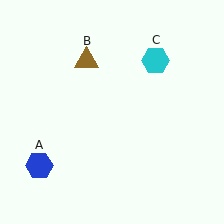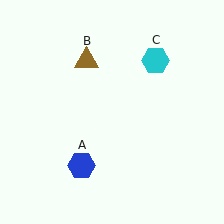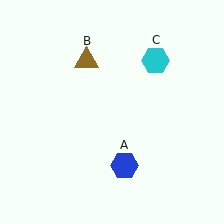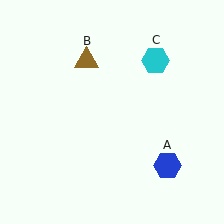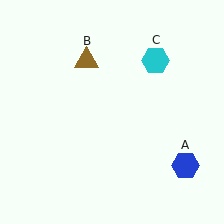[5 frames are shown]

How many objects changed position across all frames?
1 object changed position: blue hexagon (object A).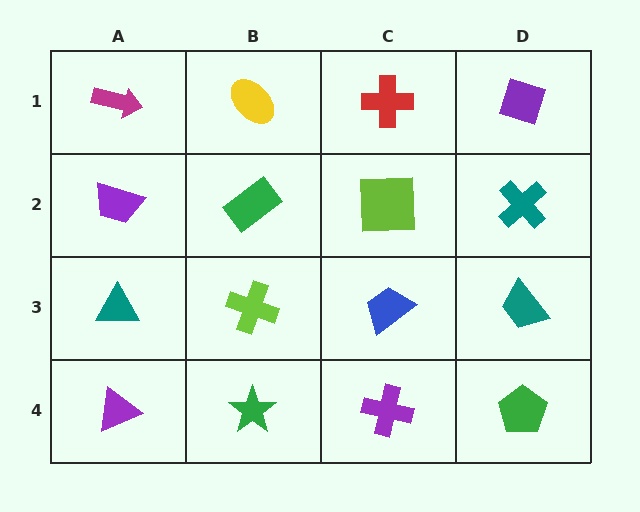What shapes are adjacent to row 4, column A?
A teal triangle (row 3, column A), a green star (row 4, column B).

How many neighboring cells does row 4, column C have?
3.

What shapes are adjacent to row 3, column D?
A teal cross (row 2, column D), a green pentagon (row 4, column D), a blue trapezoid (row 3, column C).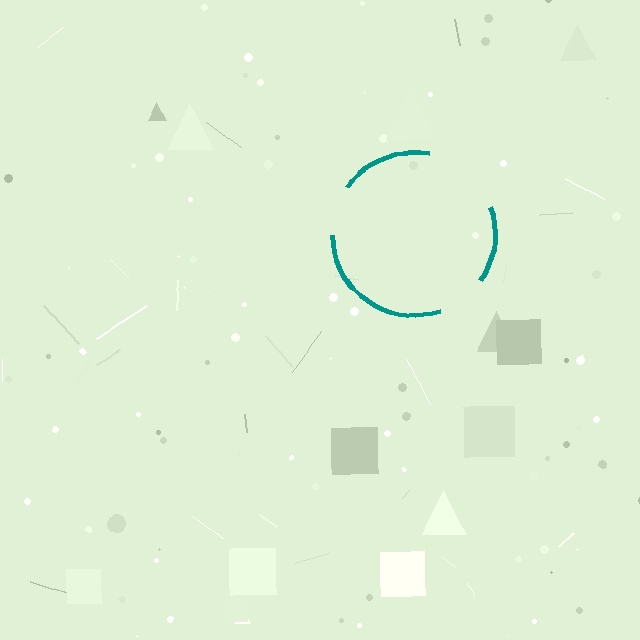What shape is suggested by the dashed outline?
The dashed outline suggests a circle.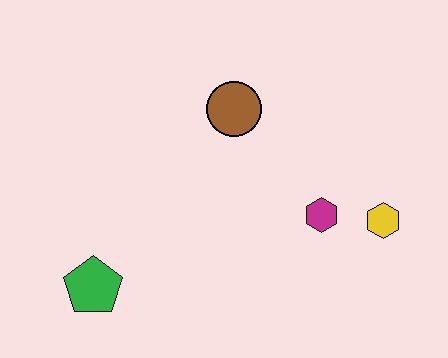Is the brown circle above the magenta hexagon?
Yes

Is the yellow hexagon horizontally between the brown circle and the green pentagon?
No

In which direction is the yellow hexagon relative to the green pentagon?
The yellow hexagon is to the right of the green pentagon.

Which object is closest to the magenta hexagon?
The yellow hexagon is closest to the magenta hexagon.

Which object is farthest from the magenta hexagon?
The green pentagon is farthest from the magenta hexagon.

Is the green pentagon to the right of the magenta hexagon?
No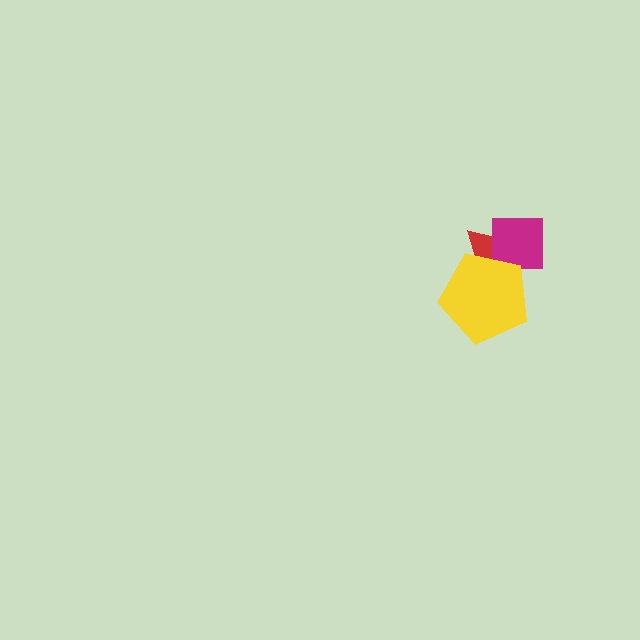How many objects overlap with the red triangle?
2 objects overlap with the red triangle.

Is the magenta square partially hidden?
Yes, it is partially covered by another shape.